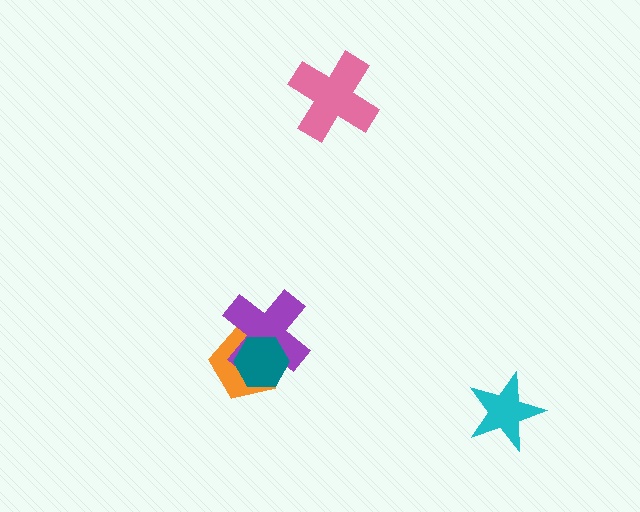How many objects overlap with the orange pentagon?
2 objects overlap with the orange pentagon.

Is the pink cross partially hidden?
No, no other shape covers it.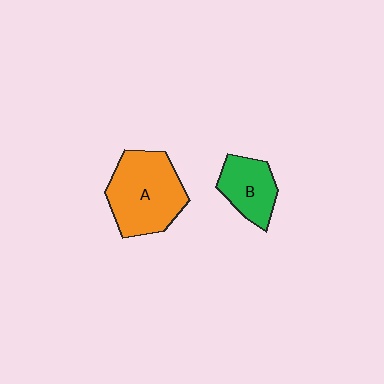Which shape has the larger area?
Shape A (orange).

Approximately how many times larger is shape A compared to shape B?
Approximately 1.7 times.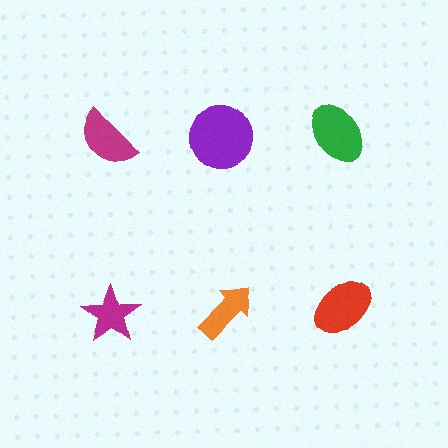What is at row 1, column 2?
A purple circle.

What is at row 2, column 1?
A magenta star.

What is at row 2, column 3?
A red ellipse.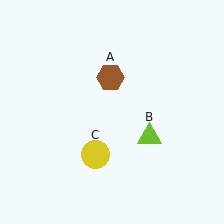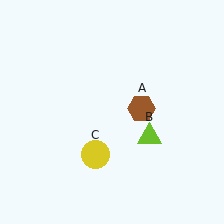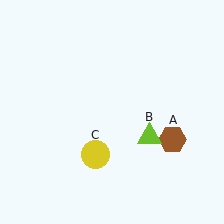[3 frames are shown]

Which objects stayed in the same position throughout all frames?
Lime triangle (object B) and yellow circle (object C) remained stationary.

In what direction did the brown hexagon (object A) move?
The brown hexagon (object A) moved down and to the right.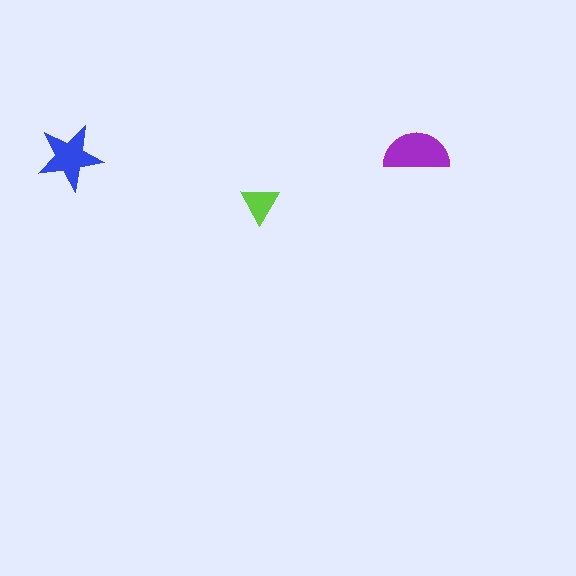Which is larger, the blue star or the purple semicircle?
The purple semicircle.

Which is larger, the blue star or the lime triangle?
The blue star.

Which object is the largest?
The purple semicircle.